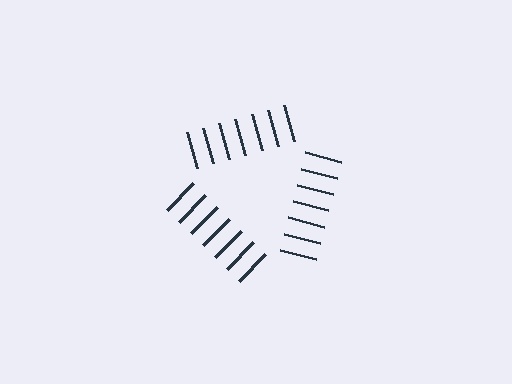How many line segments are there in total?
21 — 7 along each of the 3 edges.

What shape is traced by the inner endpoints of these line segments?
An illusory triangle — the line segments terminate on its edges but no continuous stroke is drawn.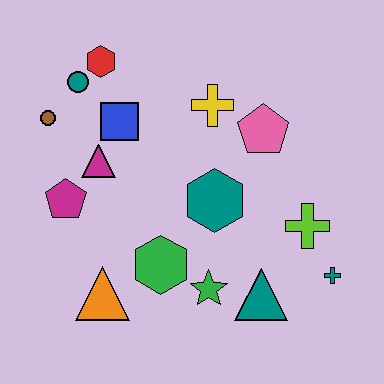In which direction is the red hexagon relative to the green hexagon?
The red hexagon is above the green hexagon.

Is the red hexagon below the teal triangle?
No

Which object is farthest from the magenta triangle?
The teal cross is farthest from the magenta triangle.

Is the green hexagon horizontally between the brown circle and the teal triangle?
Yes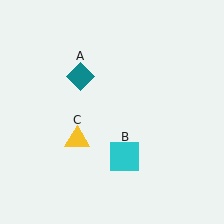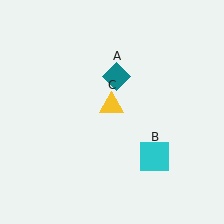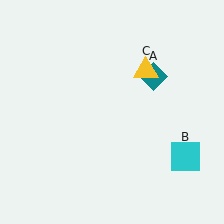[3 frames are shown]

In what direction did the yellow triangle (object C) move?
The yellow triangle (object C) moved up and to the right.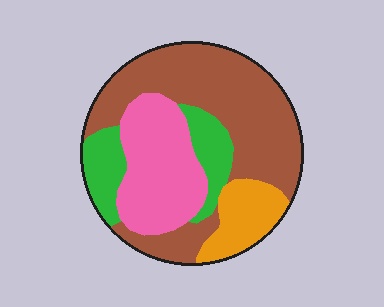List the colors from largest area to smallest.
From largest to smallest: brown, pink, green, orange.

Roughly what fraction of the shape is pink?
Pink takes up about one quarter (1/4) of the shape.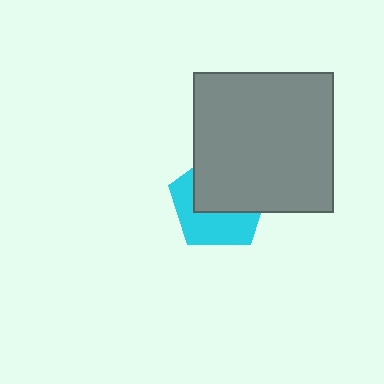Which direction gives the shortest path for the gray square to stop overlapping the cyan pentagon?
Moving toward the upper-right gives the shortest separation.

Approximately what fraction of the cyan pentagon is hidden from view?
Roughly 54% of the cyan pentagon is hidden behind the gray square.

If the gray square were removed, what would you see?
You would see the complete cyan pentagon.